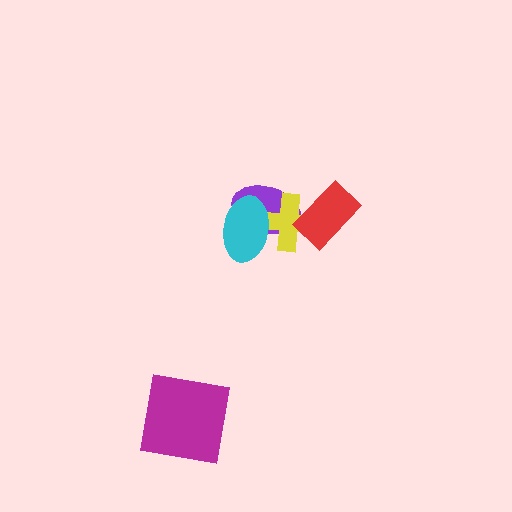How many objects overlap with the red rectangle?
1 object overlaps with the red rectangle.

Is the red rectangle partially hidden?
No, no other shape covers it.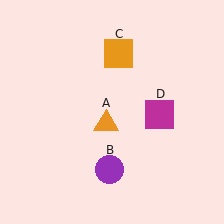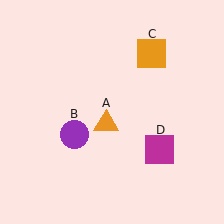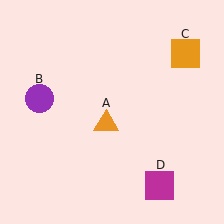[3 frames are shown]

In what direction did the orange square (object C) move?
The orange square (object C) moved right.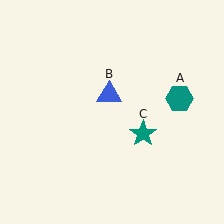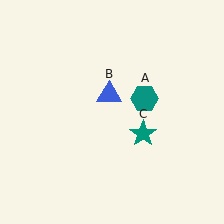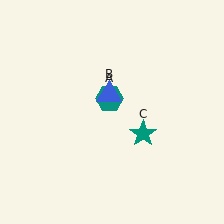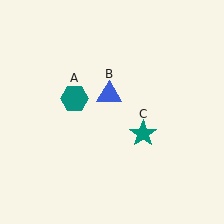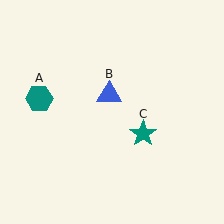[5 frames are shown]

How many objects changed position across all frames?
1 object changed position: teal hexagon (object A).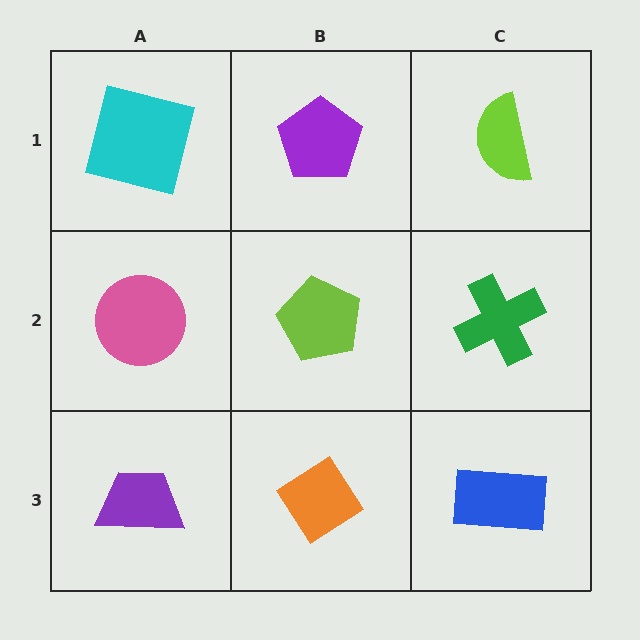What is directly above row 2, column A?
A cyan square.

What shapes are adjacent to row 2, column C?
A lime semicircle (row 1, column C), a blue rectangle (row 3, column C), a lime pentagon (row 2, column B).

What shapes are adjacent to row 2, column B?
A purple pentagon (row 1, column B), an orange diamond (row 3, column B), a pink circle (row 2, column A), a green cross (row 2, column C).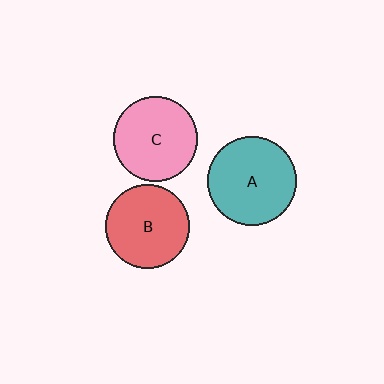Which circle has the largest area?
Circle A (teal).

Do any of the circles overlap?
No, none of the circles overlap.